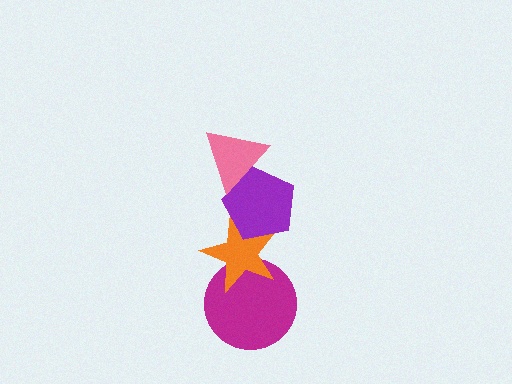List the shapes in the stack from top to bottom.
From top to bottom: the pink triangle, the purple pentagon, the orange star, the magenta circle.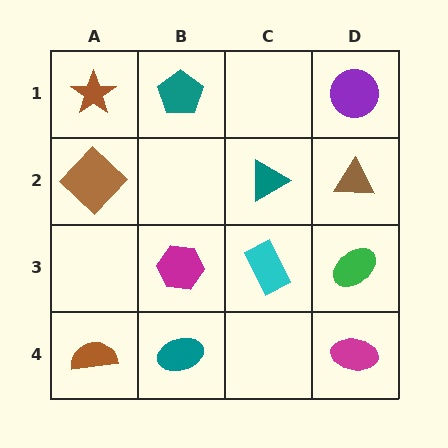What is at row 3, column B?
A magenta hexagon.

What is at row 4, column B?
A teal ellipse.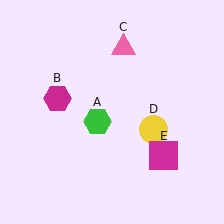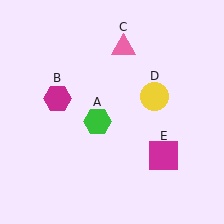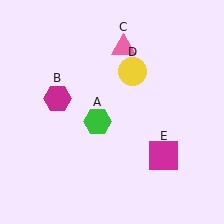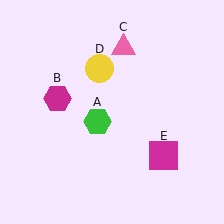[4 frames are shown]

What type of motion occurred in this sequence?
The yellow circle (object D) rotated counterclockwise around the center of the scene.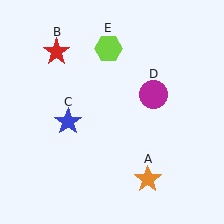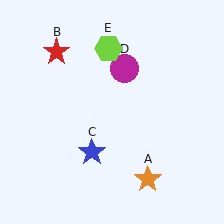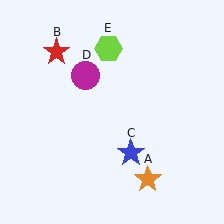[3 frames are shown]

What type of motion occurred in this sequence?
The blue star (object C), magenta circle (object D) rotated counterclockwise around the center of the scene.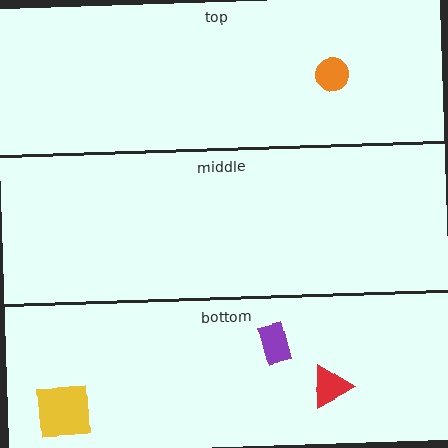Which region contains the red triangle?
The bottom region.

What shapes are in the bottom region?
The red triangle, the purple rectangle, the yellow square.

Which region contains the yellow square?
The bottom region.